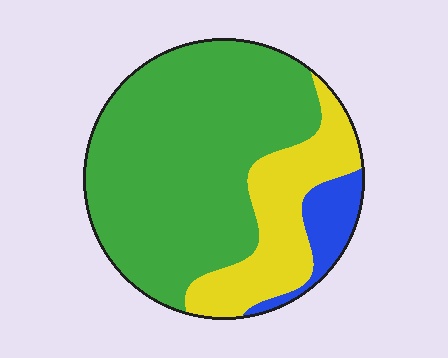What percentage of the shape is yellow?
Yellow covers around 25% of the shape.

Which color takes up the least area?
Blue, at roughly 10%.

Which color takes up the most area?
Green, at roughly 70%.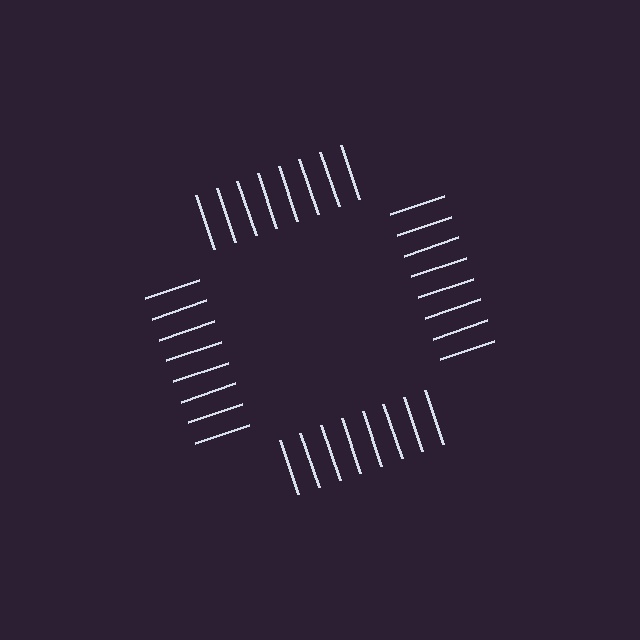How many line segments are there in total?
32 — 8 along each of the 4 edges.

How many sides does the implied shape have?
4 sides — the line-ends trace a square.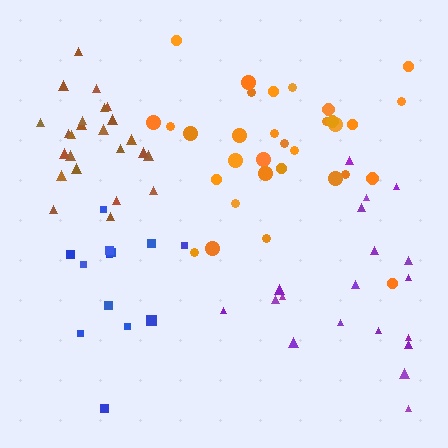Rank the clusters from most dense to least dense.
brown, orange, blue, purple.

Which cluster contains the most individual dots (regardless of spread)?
Orange (32).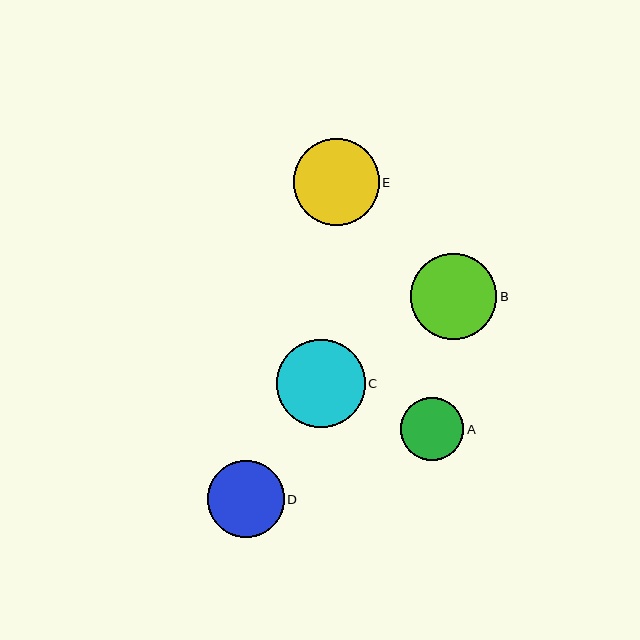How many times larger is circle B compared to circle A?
Circle B is approximately 1.4 times the size of circle A.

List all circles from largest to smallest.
From largest to smallest: C, E, B, D, A.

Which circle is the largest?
Circle C is the largest with a size of approximately 89 pixels.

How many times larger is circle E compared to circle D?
Circle E is approximately 1.1 times the size of circle D.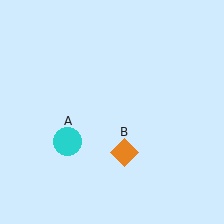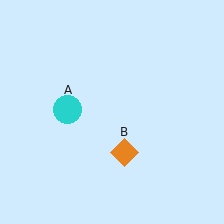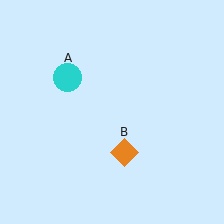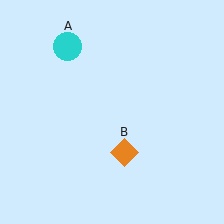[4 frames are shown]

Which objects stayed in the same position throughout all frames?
Orange diamond (object B) remained stationary.